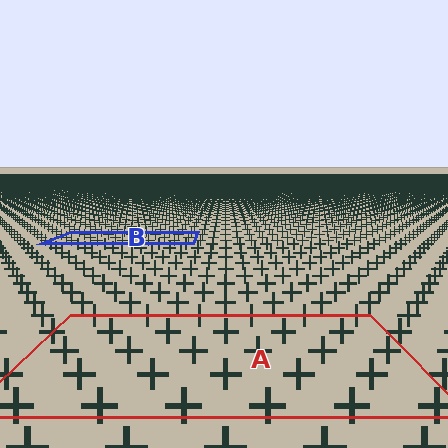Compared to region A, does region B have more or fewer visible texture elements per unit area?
Region B has more texture elements per unit area — they are packed more densely because it is farther away.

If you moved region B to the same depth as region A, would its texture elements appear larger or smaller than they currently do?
They would appear larger. At a closer depth, the same texture elements are projected at a bigger on-screen size.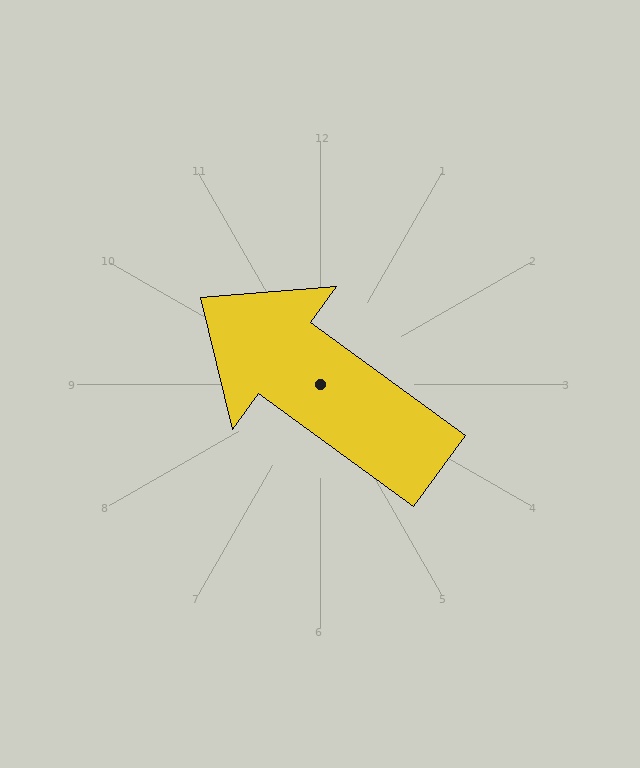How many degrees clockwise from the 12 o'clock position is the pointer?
Approximately 306 degrees.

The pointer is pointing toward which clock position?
Roughly 10 o'clock.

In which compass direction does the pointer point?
Northwest.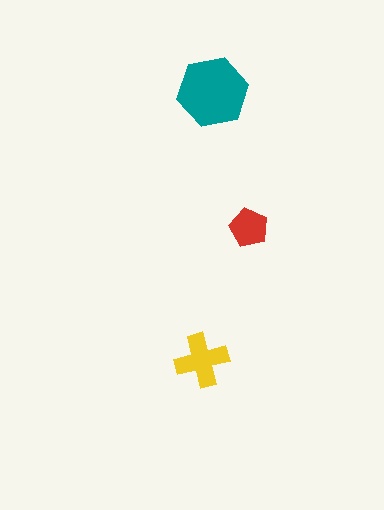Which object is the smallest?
The red pentagon.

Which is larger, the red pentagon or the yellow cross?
The yellow cross.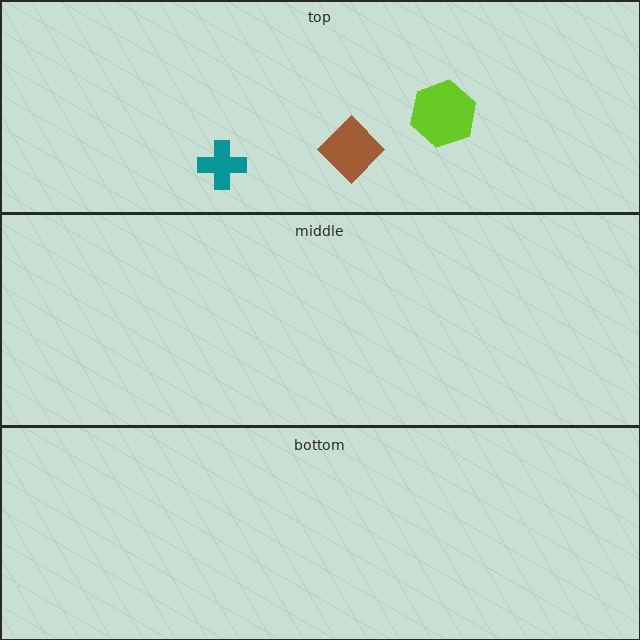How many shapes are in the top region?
3.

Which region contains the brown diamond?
The top region.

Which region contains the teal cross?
The top region.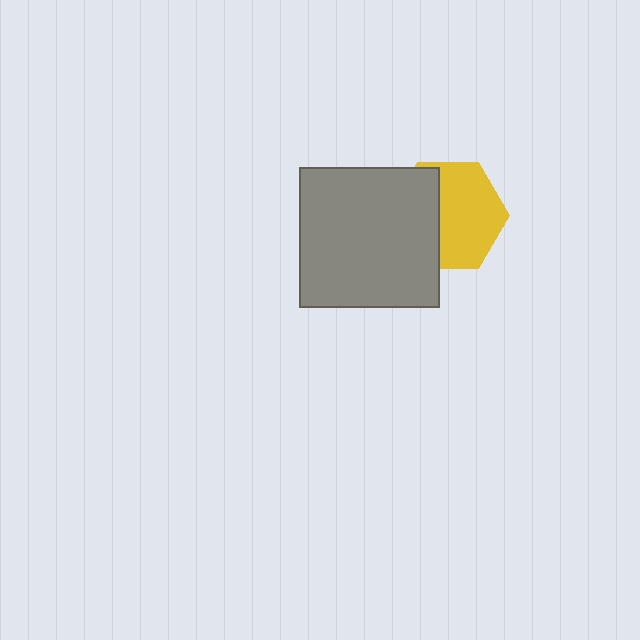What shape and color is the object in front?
The object in front is a gray square.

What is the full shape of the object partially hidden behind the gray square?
The partially hidden object is a yellow hexagon.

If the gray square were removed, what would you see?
You would see the complete yellow hexagon.